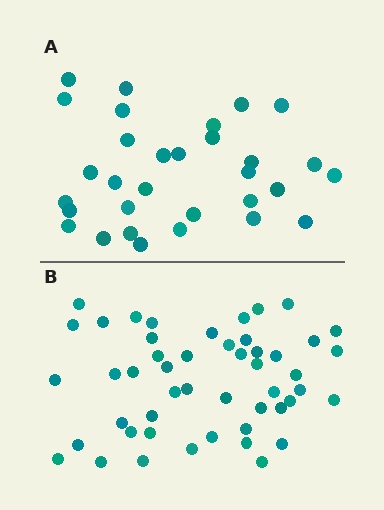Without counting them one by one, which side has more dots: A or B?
Region B (the bottom region) has more dots.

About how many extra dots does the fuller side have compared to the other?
Region B has approximately 20 more dots than region A.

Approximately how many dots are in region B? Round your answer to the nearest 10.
About 50 dots. (The exact count is 49, which rounds to 50.)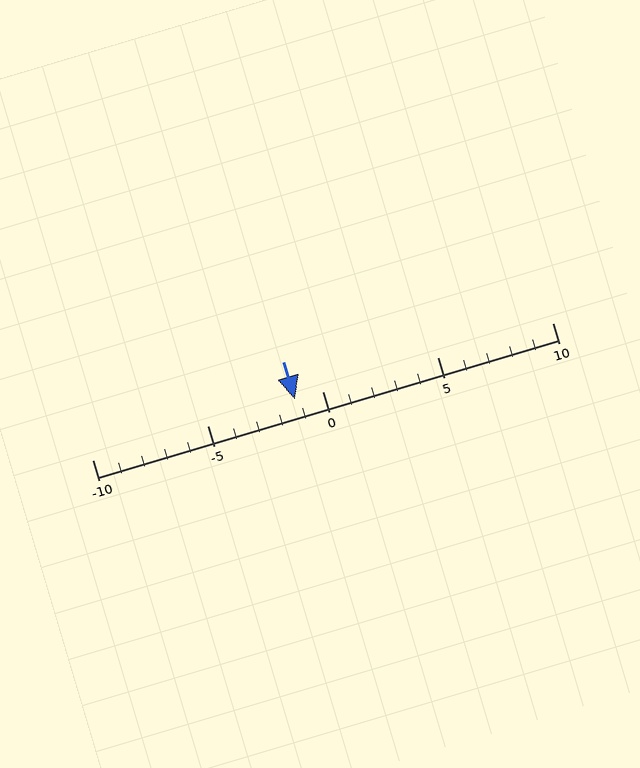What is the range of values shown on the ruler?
The ruler shows values from -10 to 10.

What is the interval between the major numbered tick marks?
The major tick marks are spaced 5 units apart.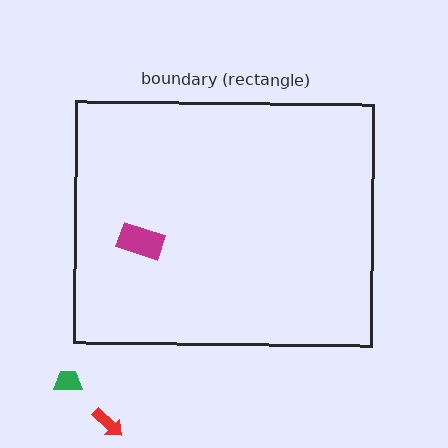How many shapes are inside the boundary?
1 inside, 2 outside.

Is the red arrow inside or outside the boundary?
Outside.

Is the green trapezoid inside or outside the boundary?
Outside.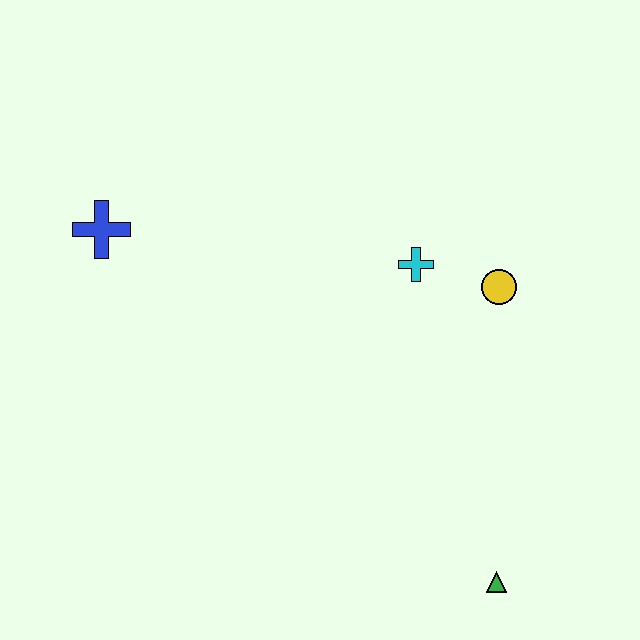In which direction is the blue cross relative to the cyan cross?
The blue cross is to the left of the cyan cross.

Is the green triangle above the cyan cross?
No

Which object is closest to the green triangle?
The yellow circle is closest to the green triangle.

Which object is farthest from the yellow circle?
The blue cross is farthest from the yellow circle.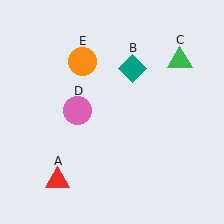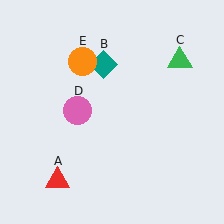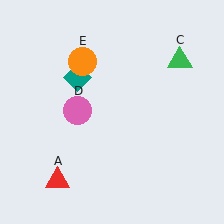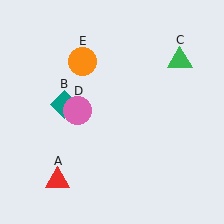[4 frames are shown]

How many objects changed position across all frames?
1 object changed position: teal diamond (object B).